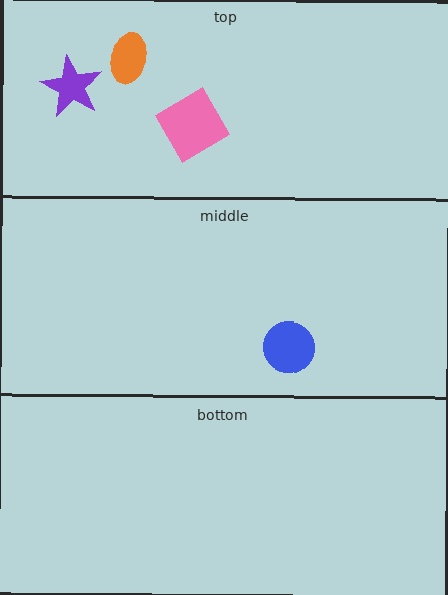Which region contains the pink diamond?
The top region.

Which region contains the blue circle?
The middle region.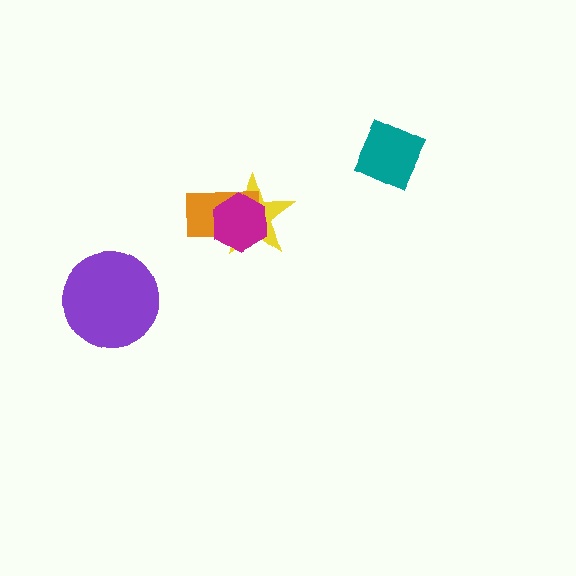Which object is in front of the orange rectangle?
The magenta hexagon is in front of the orange rectangle.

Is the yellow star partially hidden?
Yes, it is partially covered by another shape.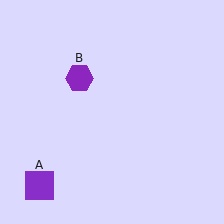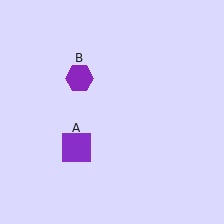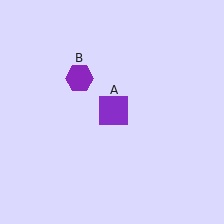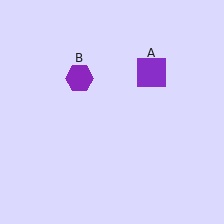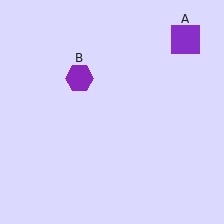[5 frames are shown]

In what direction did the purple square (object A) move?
The purple square (object A) moved up and to the right.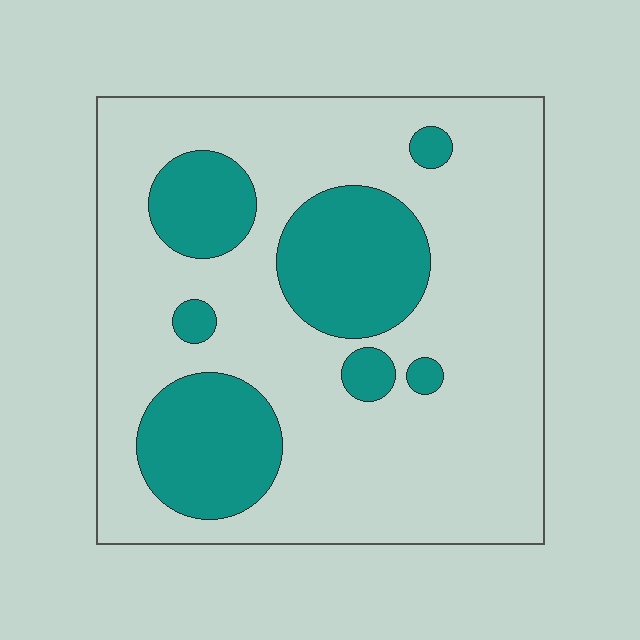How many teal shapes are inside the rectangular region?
7.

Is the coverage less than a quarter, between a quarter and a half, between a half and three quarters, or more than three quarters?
Between a quarter and a half.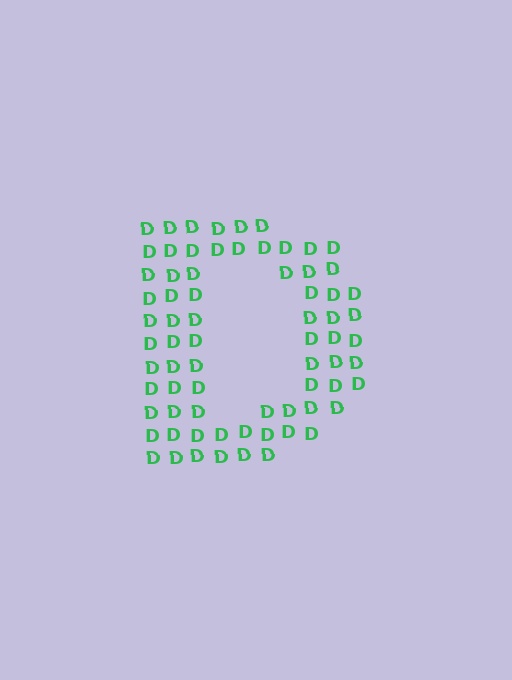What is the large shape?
The large shape is the letter D.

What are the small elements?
The small elements are letter D's.